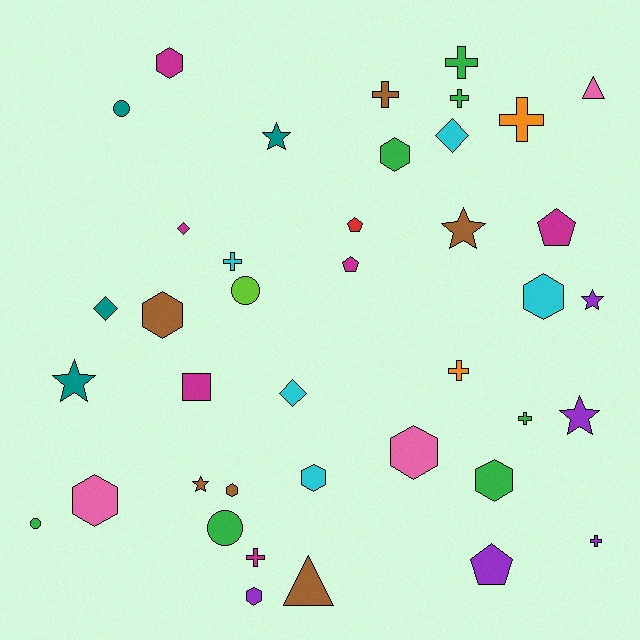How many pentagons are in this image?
There are 4 pentagons.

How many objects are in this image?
There are 40 objects.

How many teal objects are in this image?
There are 4 teal objects.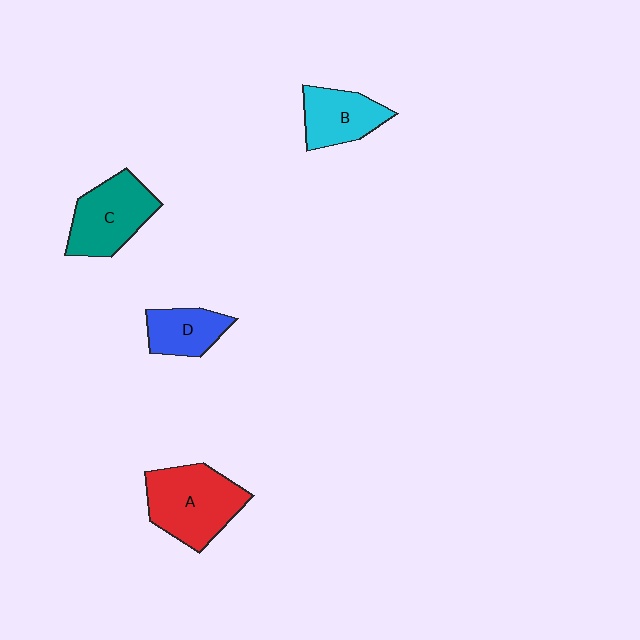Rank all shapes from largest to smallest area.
From largest to smallest: A (red), C (teal), B (cyan), D (blue).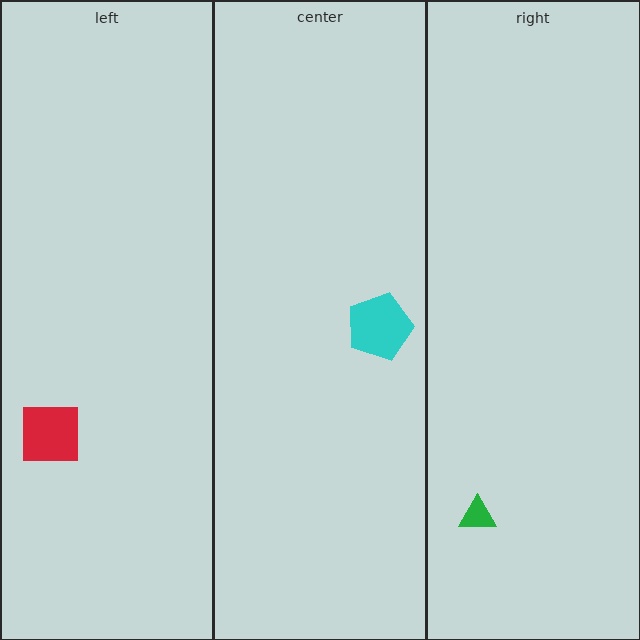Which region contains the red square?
The left region.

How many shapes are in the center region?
1.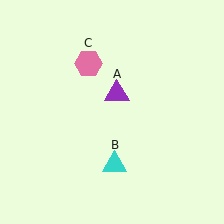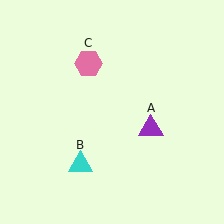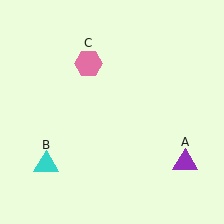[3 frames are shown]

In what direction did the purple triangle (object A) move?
The purple triangle (object A) moved down and to the right.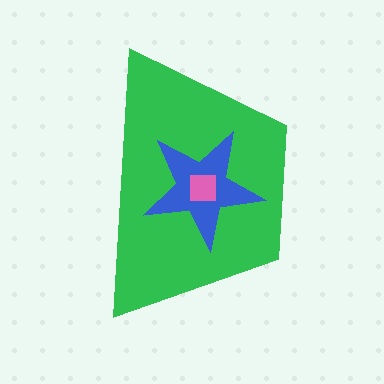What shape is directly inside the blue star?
The pink square.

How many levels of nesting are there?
3.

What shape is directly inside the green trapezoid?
The blue star.